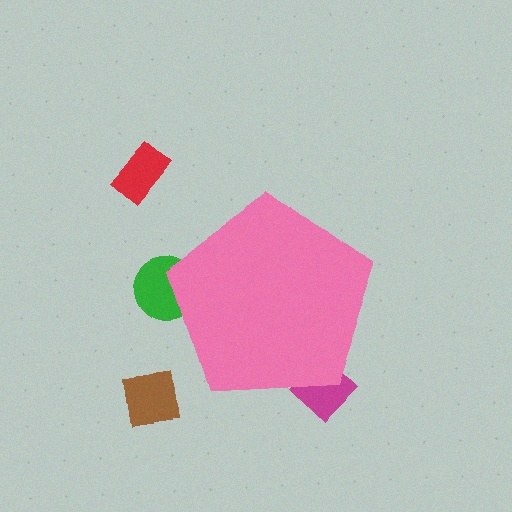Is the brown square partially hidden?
No, the brown square is fully visible.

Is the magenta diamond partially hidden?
Yes, the magenta diamond is partially hidden behind the pink pentagon.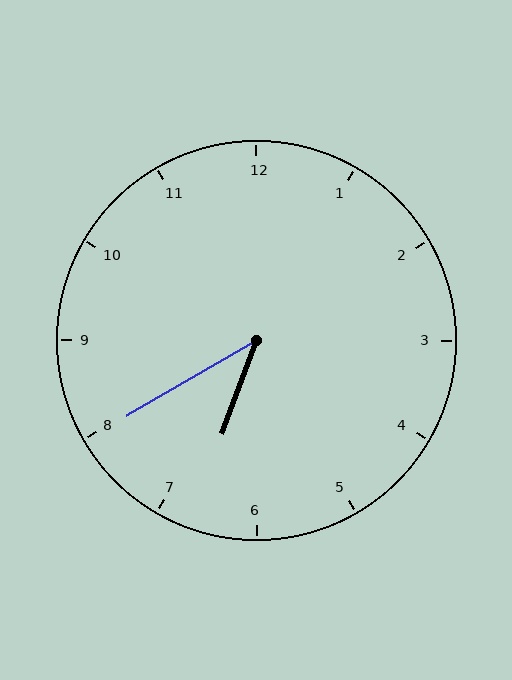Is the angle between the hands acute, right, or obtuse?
It is acute.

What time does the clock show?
6:40.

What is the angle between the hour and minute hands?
Approximately 40 degrees.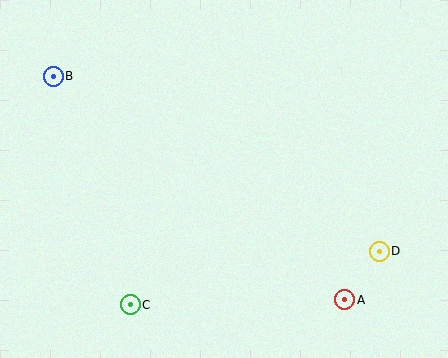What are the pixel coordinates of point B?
Point B is at (53, 76).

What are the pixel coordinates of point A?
Point A is at (345, 300).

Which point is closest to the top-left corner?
Point B is closest to the top-left corner.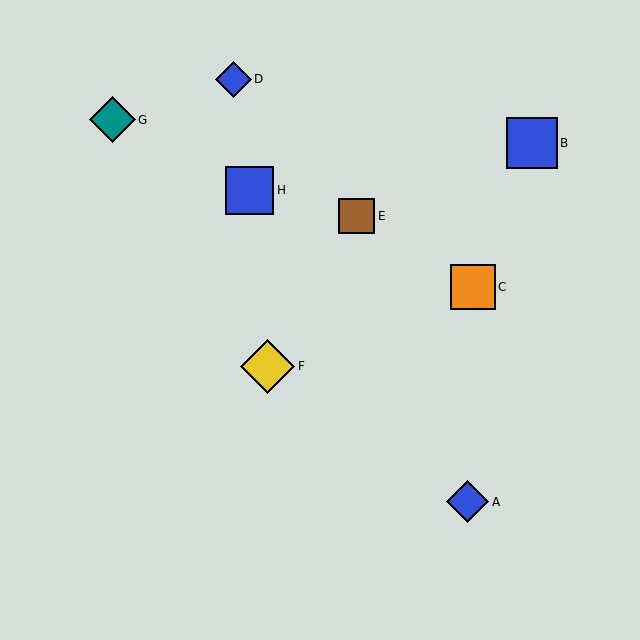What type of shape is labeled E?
Shape E is a brown square.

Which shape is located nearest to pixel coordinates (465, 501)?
The blue diamond (labeled A) at (468, 502) is nearest to that location.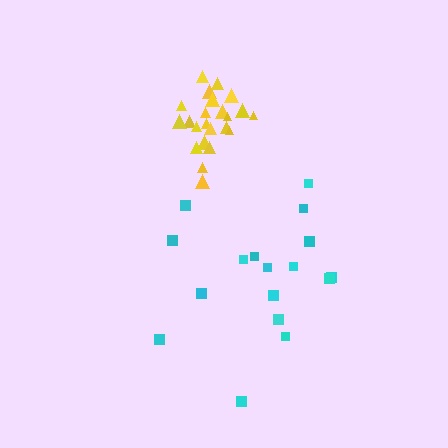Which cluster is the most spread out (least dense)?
Cyan.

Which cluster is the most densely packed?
Yellow.